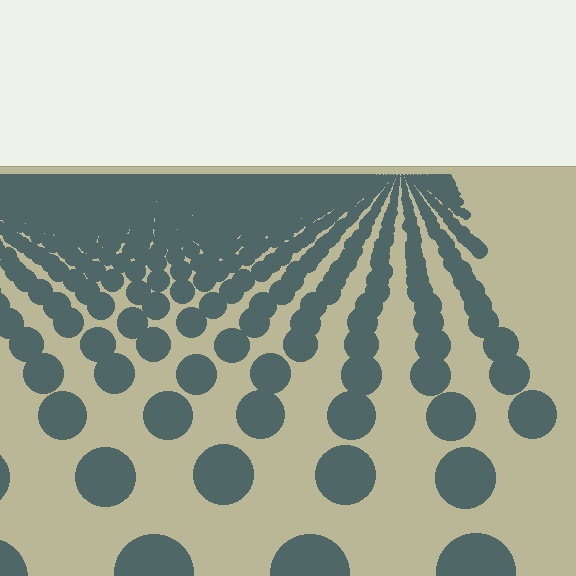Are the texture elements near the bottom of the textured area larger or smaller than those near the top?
Larger. Near the bottom, elements are closer to the viewer and appear at a bigger on-screen size.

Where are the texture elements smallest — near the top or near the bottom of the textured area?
Near the top.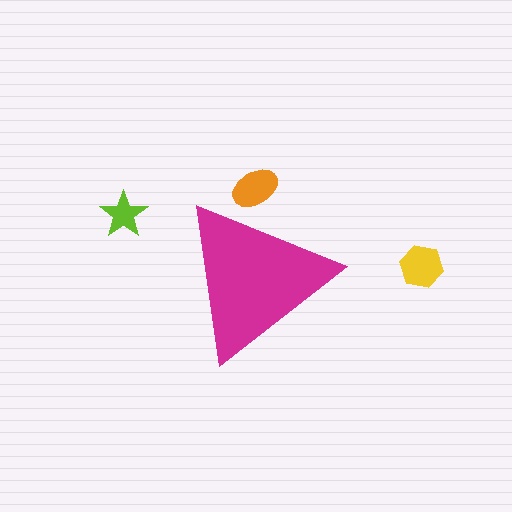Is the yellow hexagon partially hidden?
No, the yellow hexagon is fully visible.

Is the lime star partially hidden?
No, the lime star is fully visible.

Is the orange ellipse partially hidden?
Yes, the orange ellipse is partially hidden behind the magenta triangle.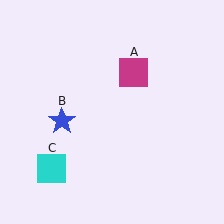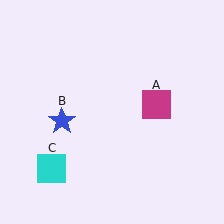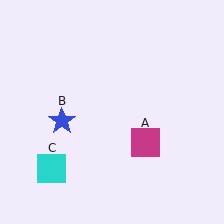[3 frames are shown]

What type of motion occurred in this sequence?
The magenta square (object A) rotated clockwise around the center of the scene.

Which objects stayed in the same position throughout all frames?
Blue star (object B) and cyan square (object C) remained stationary.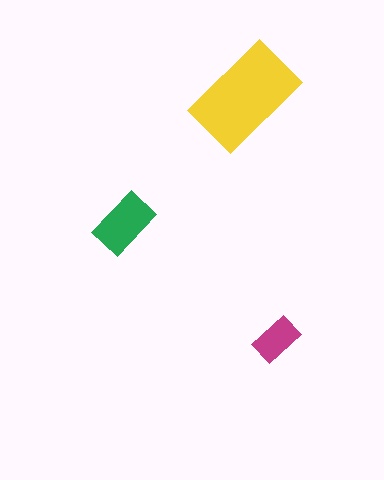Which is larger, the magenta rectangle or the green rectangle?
The green one.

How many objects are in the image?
There are 3 objects in the image.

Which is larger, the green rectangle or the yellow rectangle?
The yellow one.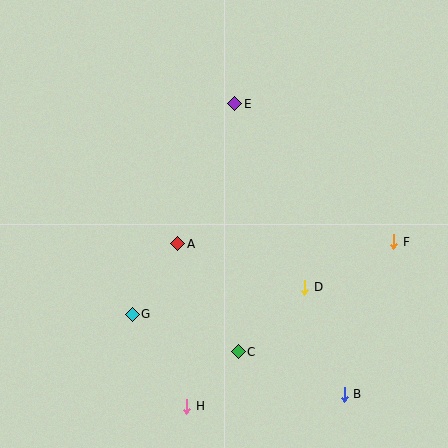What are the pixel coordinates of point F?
Point F is at (394, 242).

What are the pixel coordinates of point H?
Point H is at (187, 407).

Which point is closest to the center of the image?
Point A at (178, 244) is closest to the center.